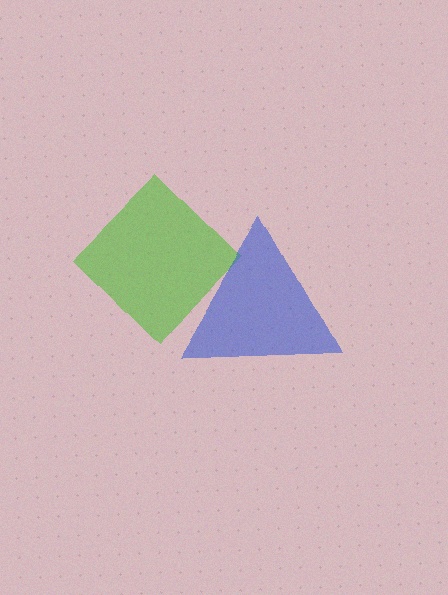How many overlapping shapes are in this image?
There are 2 overlapping shapes in the image.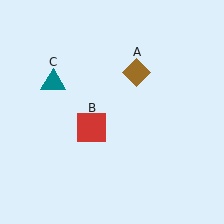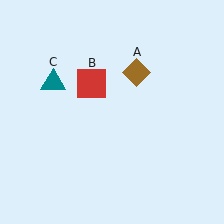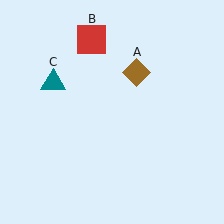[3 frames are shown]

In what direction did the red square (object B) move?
The red square (object B) moved up.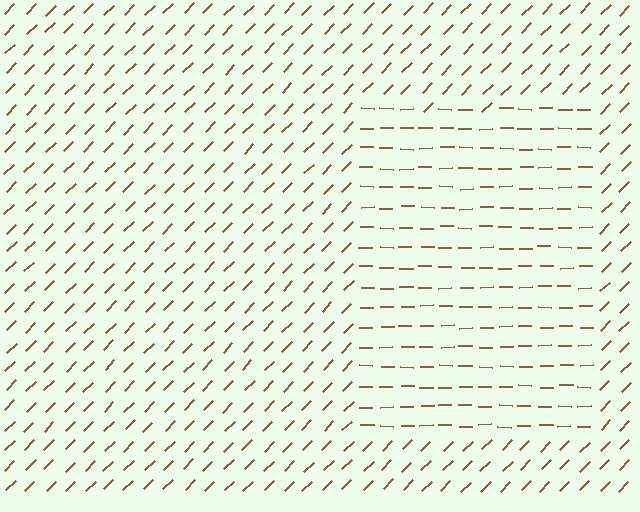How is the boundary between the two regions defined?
The boundary is defined purely by a change in line orientation (approximately 45 degrees difference). All lines are the same color and thickness.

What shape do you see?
I see a rectangle.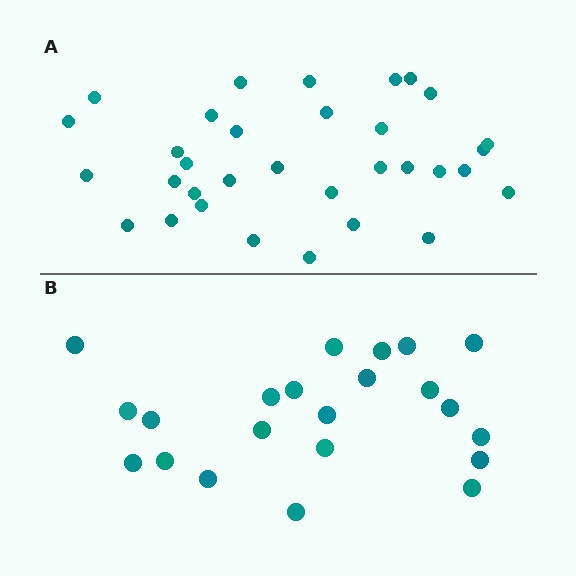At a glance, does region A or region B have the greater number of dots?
Region A (the top region) has more dots.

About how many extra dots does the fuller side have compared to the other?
Region A has roughly 12 or so more dots than region B.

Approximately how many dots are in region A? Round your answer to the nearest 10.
About 30 dots. (The exact count is 33, which rounds to 30.)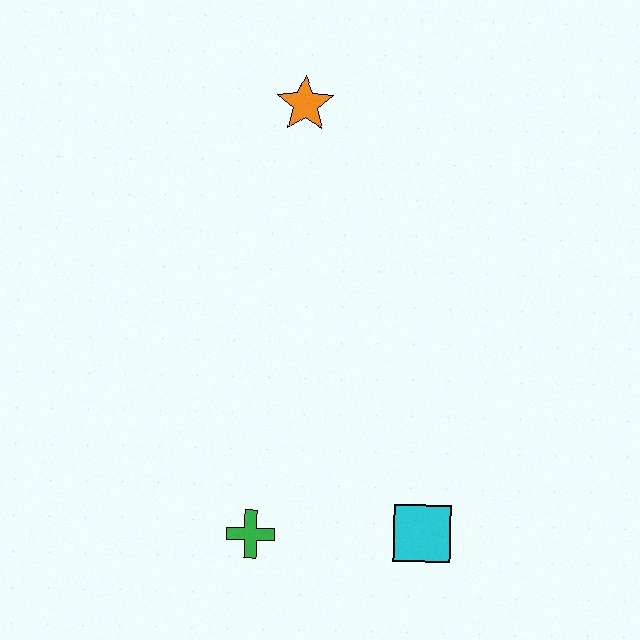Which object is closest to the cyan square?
The green cross is closest to the cyan square.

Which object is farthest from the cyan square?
The orange star is farthest from the cyan square.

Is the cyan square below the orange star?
Yes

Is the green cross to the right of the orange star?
No